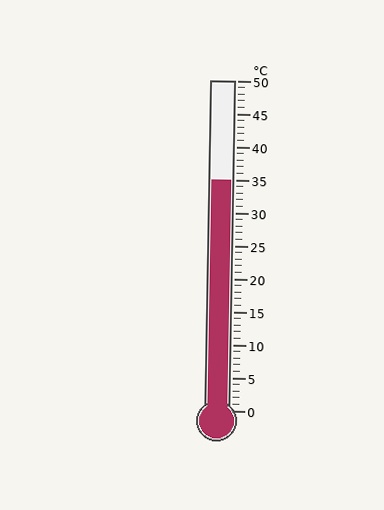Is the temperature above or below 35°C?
The temperature is at 35°C.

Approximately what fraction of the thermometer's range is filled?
The thermometer is filled to approximately 70% of its range.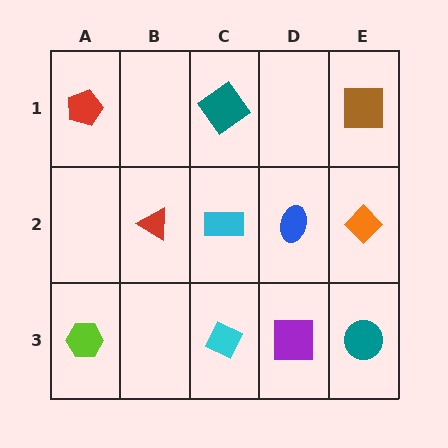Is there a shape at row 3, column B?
No, that cell is empty.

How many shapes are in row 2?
4 shapes.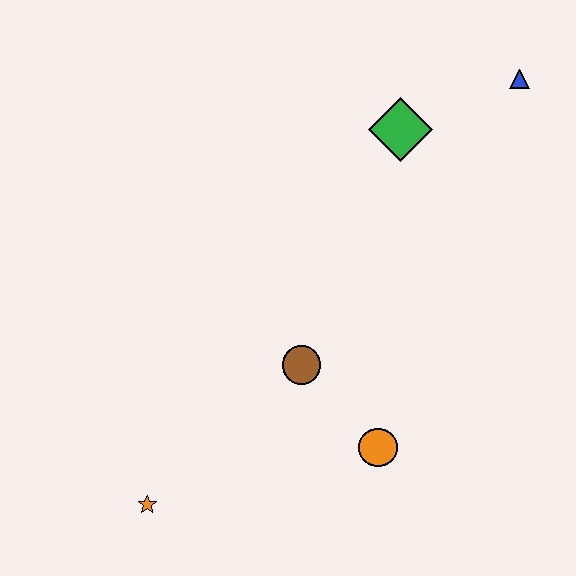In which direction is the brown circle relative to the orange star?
The brown circle is to the right of the orange star.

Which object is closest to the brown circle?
The orange circle is closest to the brown circle.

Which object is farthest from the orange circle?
The blue triangle is farthest from the orange circle.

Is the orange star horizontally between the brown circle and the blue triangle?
No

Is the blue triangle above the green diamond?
Yes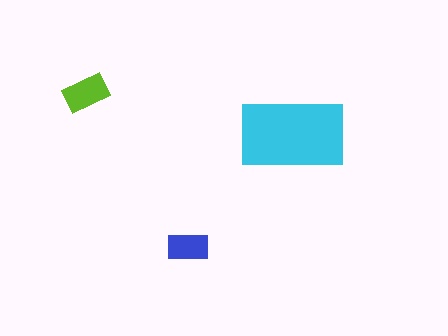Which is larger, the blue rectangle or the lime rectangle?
The lime one.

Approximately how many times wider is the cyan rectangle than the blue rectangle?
About 2.5 times wider.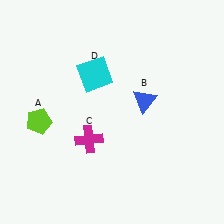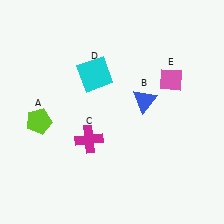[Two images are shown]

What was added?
A pink diamond (E) was added in Image 2.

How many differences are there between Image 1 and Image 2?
There is 1 difference between the two images.